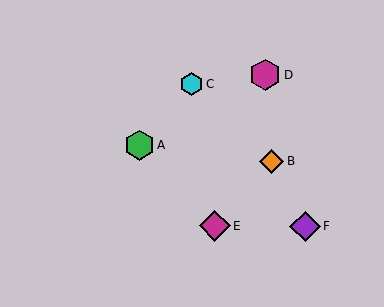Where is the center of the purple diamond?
The center of the purple diamond is at (305, 226).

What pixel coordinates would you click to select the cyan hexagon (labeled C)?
Click at (192, 84) to select the cyan hexagon C.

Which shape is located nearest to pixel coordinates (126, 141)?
The green hexagon (labeled A) at (139, 145) is nearest to that location.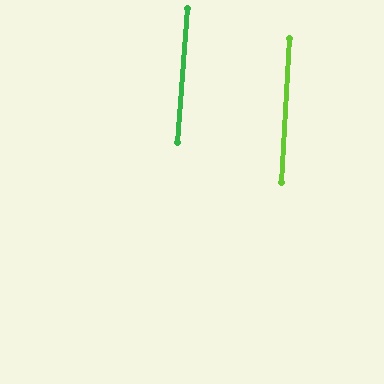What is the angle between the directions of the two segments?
Approximately 1 degree.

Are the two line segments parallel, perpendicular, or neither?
Parallel — their directions differ by only 0.9°.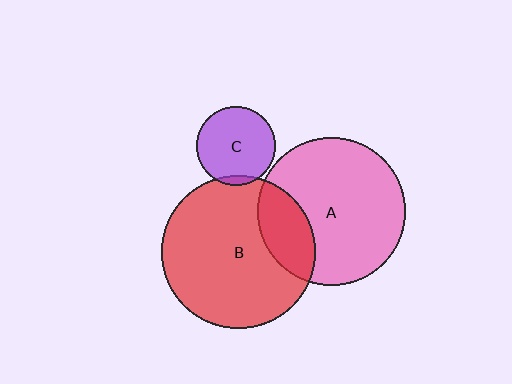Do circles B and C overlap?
Yes.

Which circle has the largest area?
Circle B (red).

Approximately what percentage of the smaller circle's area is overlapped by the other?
Approximately 5%.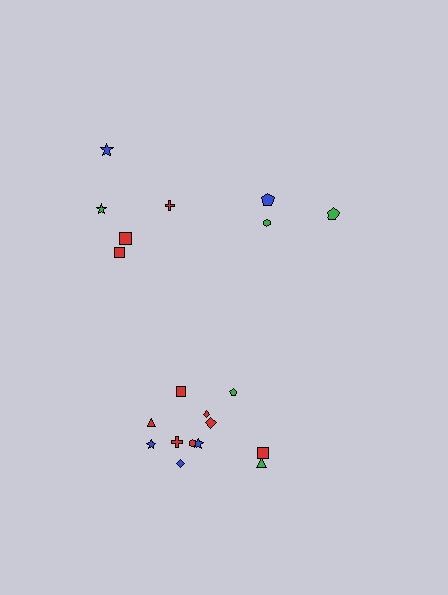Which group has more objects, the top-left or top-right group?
The top-left group.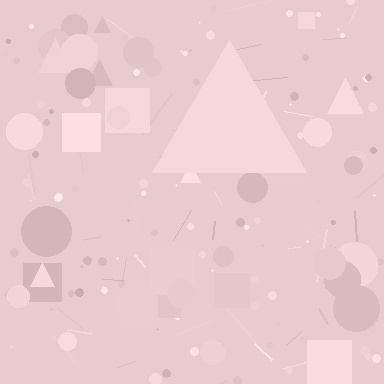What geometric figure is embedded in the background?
A triangle is embedded in the background.